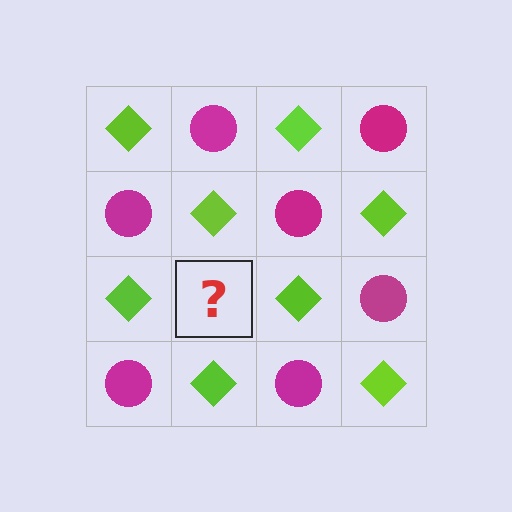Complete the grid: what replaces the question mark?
The question mark should be replaced with a magenta circle.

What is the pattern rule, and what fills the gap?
The rule is that it alternates lime diamond and magenta circle in a checkerboard pattern. The gap should be filled with a magenta circle.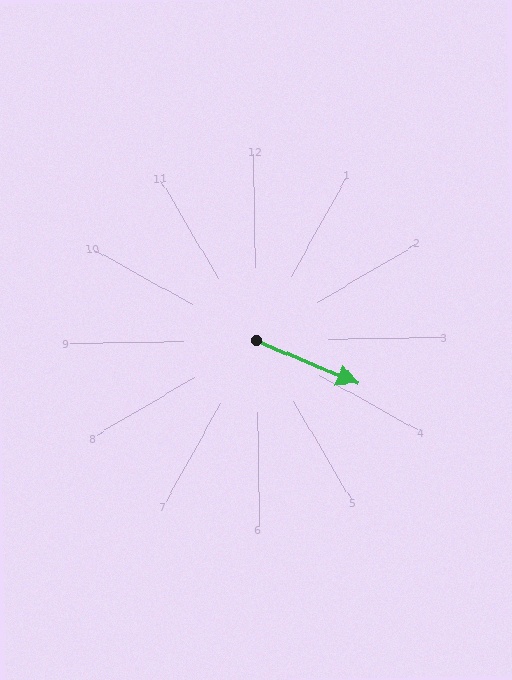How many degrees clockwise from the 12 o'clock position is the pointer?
Approximately 114 degrees.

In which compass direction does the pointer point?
Southeast.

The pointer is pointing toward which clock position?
Roughly 4 o'clock.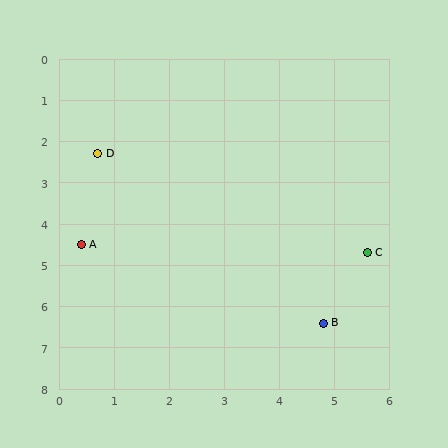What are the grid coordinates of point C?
Point C is at approximately (5.6, 4.7).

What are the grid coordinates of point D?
Point D is at approximately (0.7, 2.3).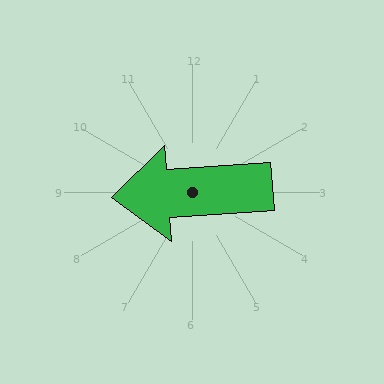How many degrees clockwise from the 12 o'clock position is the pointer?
Approximately 266 degrees.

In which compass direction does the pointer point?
West.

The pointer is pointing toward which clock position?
Roughly 9 o'clock.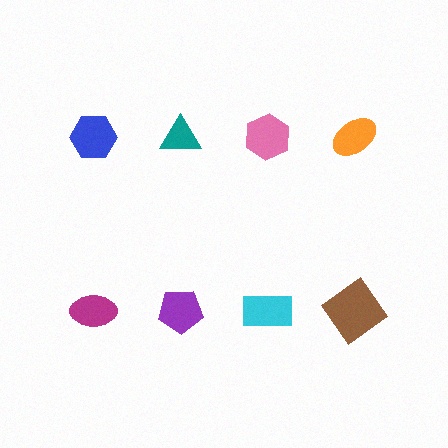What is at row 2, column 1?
A magenta ellipse.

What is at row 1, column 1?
A blue hexagon.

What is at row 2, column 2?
A purple pentagon.